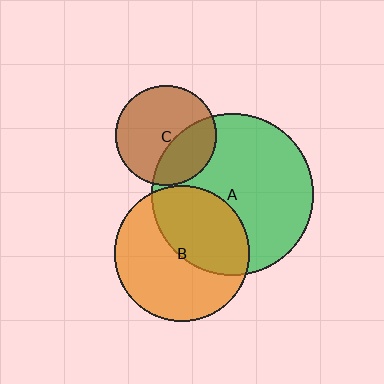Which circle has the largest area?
Circle A (green).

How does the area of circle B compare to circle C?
Approximately 1.8 times.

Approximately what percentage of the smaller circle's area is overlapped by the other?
Approximately 35%.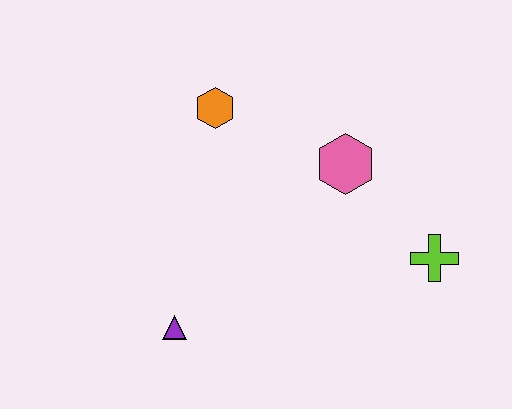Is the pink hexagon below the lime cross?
No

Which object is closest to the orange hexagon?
The pink hexagon is closest to the orange hexagon.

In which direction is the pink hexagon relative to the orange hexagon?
The pink hexagon is to the right of the orange hexagon.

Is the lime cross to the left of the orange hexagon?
No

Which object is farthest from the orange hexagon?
The lime cross is farthest from the orange hexagon.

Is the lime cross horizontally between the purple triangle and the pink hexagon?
No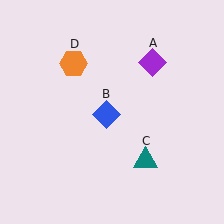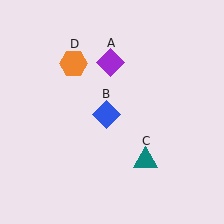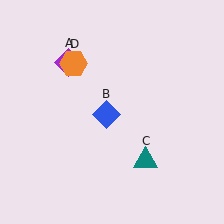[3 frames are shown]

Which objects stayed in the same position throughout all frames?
Blue diamond (object B) and teal triangle (object C) and orange hexagon (object D) remained stationary.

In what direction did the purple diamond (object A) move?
The purple diamond (object A) moved left.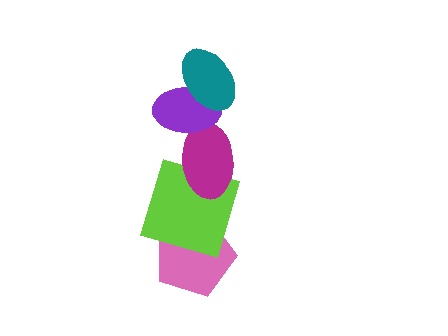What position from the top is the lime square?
The lime square is 4th from the top.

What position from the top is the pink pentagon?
The pink pentagon is 5th from the top.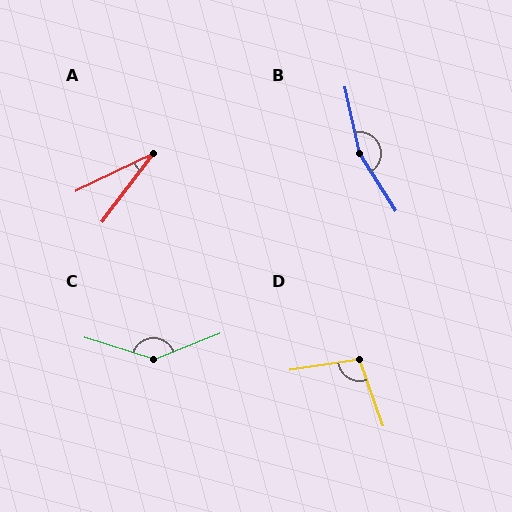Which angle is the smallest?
A, at approximately 27 degrees.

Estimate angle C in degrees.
Approximately 141 degrees.